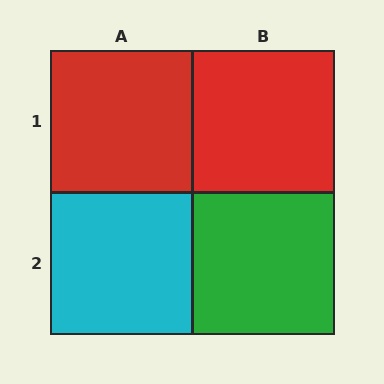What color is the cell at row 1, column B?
Red.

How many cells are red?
2 cells are red.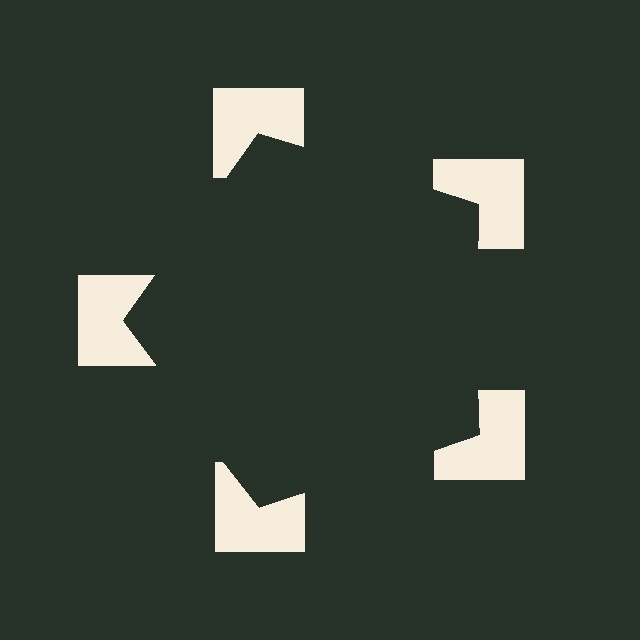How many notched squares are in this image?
There are 5 — one at each vertex of the illusory pentagon.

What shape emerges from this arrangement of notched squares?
An illusory pentagon — its edges are inferred from the aligned wedge cuts in the notched squares, not physically drawn.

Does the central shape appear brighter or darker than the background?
It typically appears slightly darker than the background, even though no actual brightness change is drawn.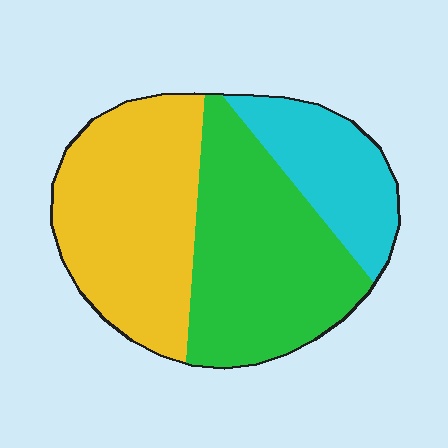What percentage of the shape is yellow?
Yellow covers roughly 40% of the shape.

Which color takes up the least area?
Cyan, at roughly 20%.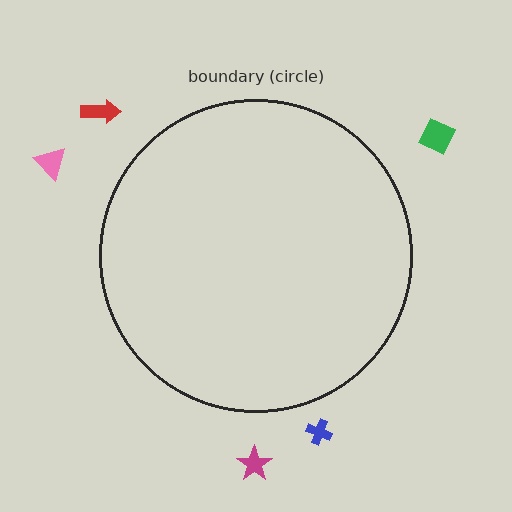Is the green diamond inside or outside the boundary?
Outside.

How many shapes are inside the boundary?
0 inside, 5 outside.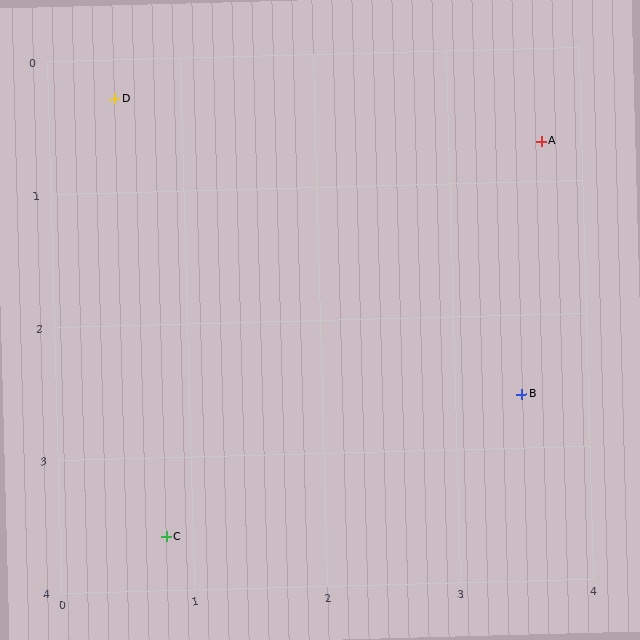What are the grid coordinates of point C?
Point C is at approximately (0.8, 3.6).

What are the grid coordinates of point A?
Point A is at approximately (3.7, 0.7).